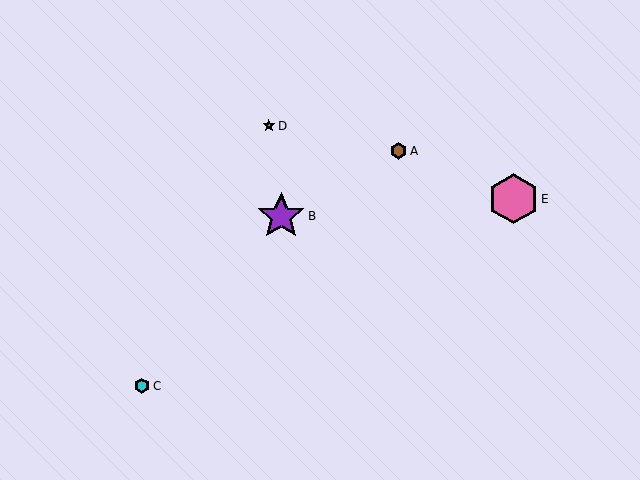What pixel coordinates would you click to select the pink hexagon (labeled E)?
Click at (513, 199) to select the pink hexagon E.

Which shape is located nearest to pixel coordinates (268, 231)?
The purple star (labeled B) at (281, 216) is nearest to that location.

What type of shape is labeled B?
Shape B is a purple star.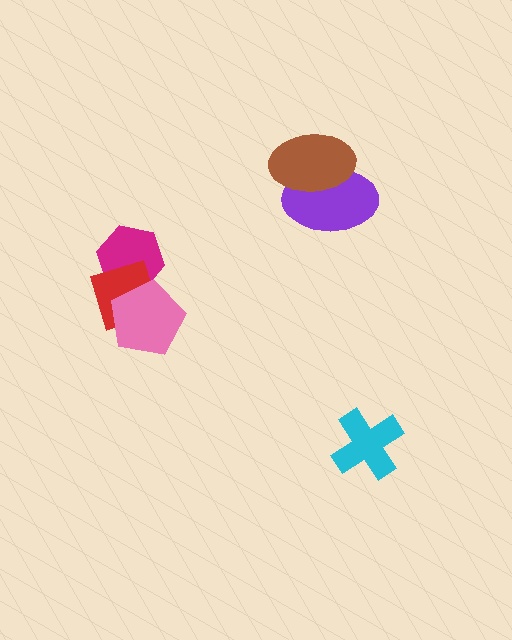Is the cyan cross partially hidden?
No, no other shape covers it.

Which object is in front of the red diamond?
The pink pentagon is in front of the red diamond.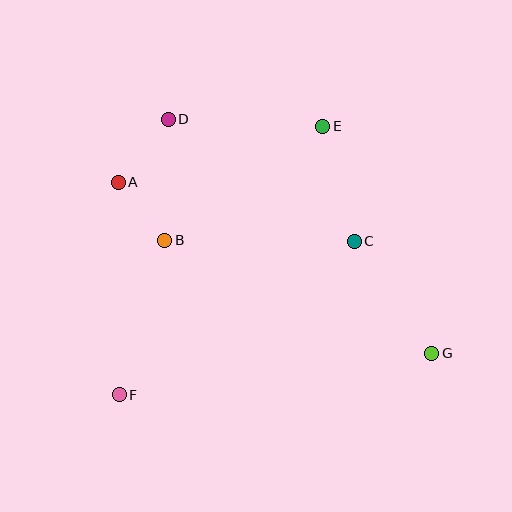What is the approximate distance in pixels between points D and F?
The distance between D and F is approximately 280 pixels.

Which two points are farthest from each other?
Points A and G are farthest from each other.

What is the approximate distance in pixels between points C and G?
The distance between C and G is approximately 136 pixels.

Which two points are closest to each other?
Points A and B are closest to each other.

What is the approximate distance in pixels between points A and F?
The distance between A and F is approximately 213 pixels.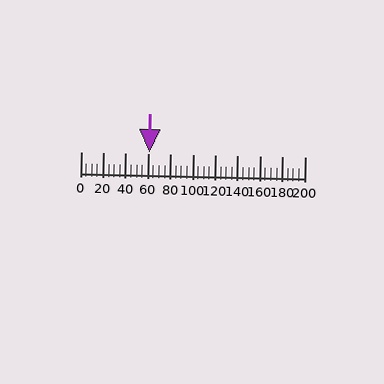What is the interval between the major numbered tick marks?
The major tick marks are spaced 20 units apart.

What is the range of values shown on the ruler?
The ruler shows values from 0 to 200.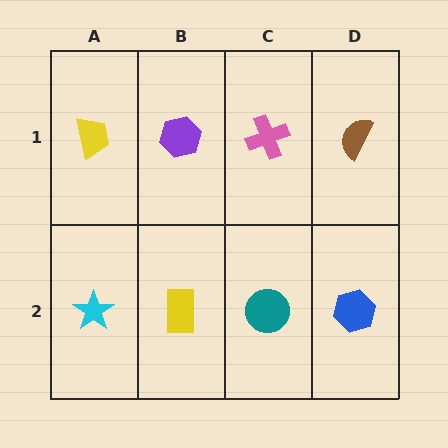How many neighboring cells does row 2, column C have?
3.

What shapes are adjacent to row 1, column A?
A cyan star (row 2, column A), a purple hexagon (row 1, column B).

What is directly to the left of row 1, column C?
A purple hexagon.